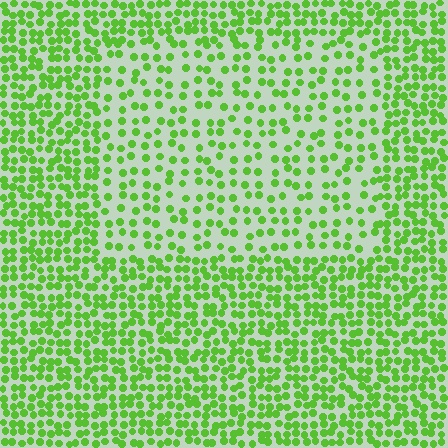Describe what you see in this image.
The image contains small lime elements arranged at two different densities. A rectangle-shaped region is visible where the elements are less densely packed than the surrounding area.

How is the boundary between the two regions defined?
The boundary is defined by a change in element density (approximately 1.9x ratio). All elements are the same color, size, and shape.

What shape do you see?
I see a rectangle.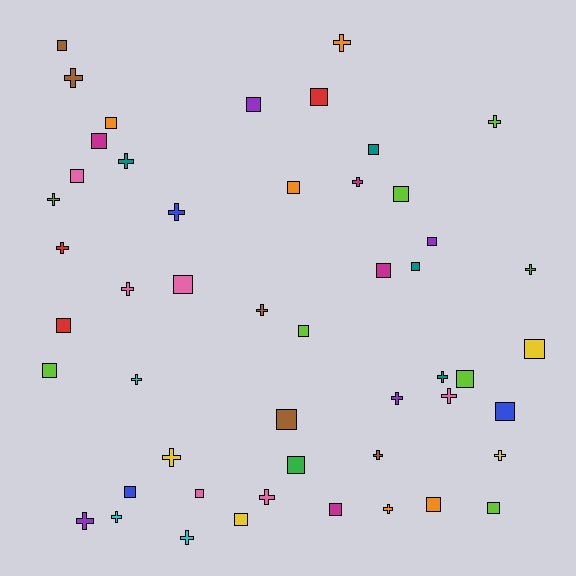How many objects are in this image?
There are 50 objects.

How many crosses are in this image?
There are 23 crosses.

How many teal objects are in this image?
There are 4 teal objects.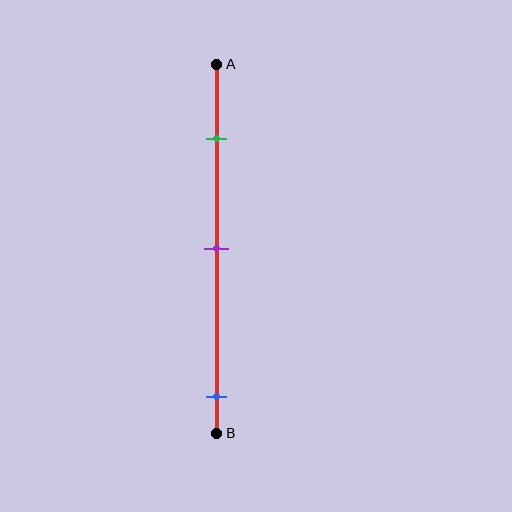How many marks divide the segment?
There are 3 marks dividing the segment.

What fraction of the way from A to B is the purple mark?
The purple mark is approximately 50% (0.5) of the way from A to B.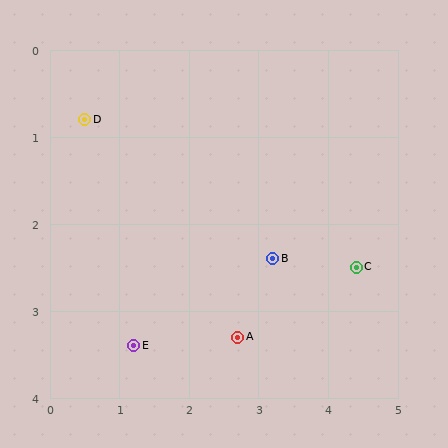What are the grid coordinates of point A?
Point A is at approximately (2.7, 3.3).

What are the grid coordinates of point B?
Point B is at approximately (3.2, 2.4).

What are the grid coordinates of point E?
Point E is at approximately (1.2, 3.4).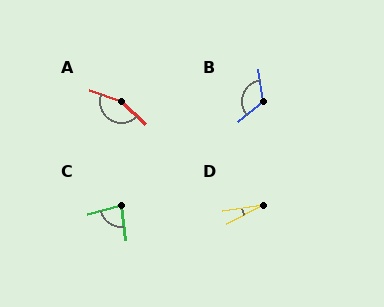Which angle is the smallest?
D, at approximately 19 degrees.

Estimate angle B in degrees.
Approximately 122 degrees.